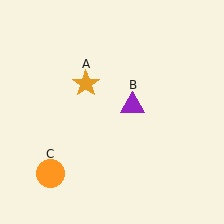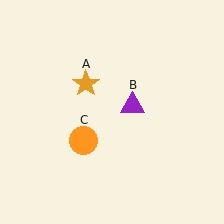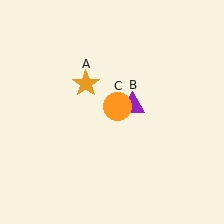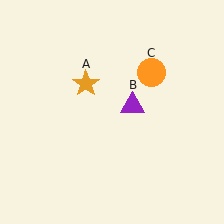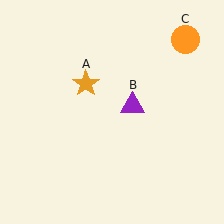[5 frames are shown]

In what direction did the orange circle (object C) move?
The orange circle (object C) moved up and to the right.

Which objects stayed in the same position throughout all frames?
Orange star (object A) and purple triangle (object B) remained stationary.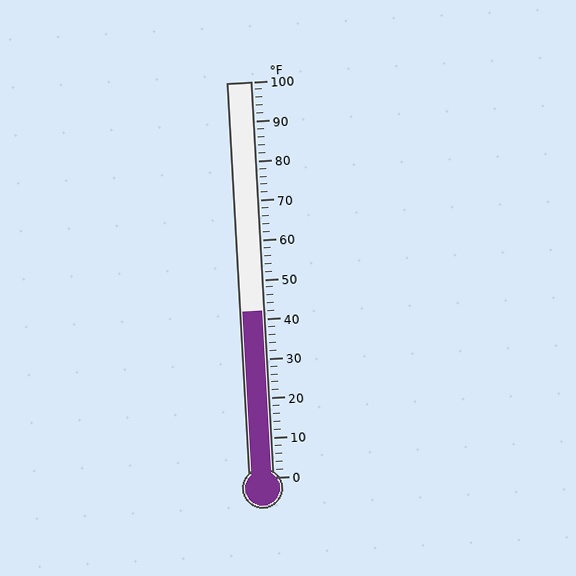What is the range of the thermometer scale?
The thermometer scale ranges from 0°F to 100°F.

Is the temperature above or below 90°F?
The temperature is below 90°F.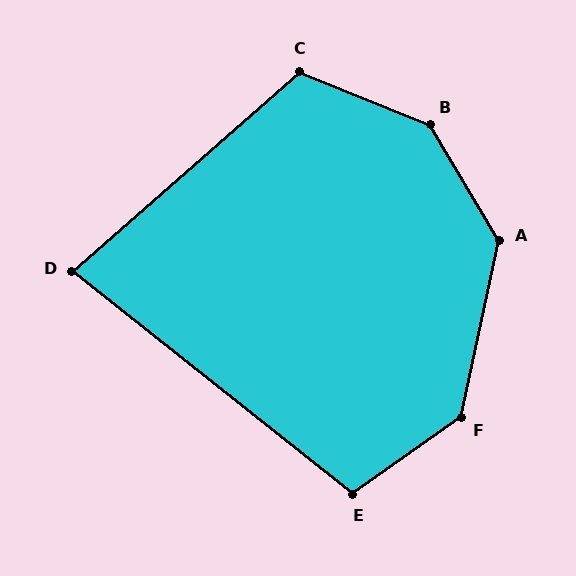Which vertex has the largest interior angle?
B, at approximately 143 degrees.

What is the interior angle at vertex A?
Approximately 137 degrees (obtuse).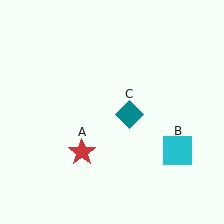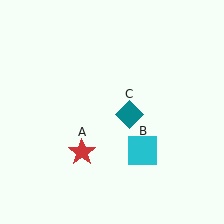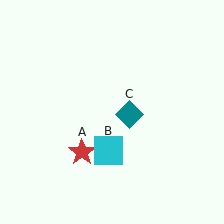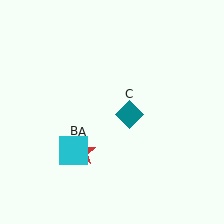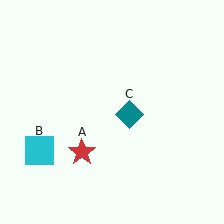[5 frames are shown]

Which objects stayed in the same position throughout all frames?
Red star (object A) and teal diamond (object C) remained stationary.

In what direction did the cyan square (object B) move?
The cyan square (object B) moved left.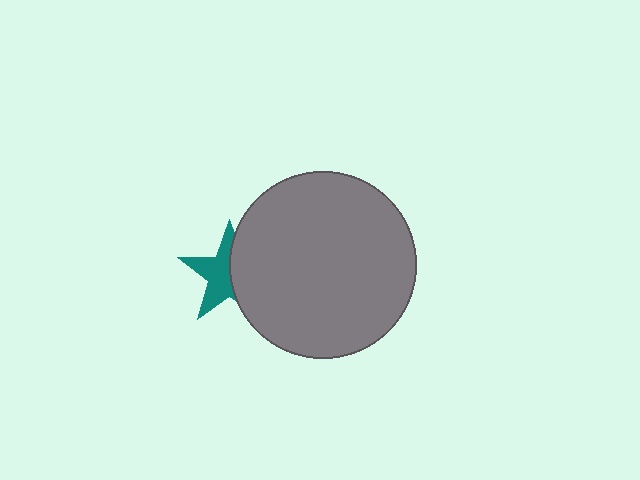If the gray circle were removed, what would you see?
You would see the complete teal star.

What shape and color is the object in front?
The object in front is a gray circle.